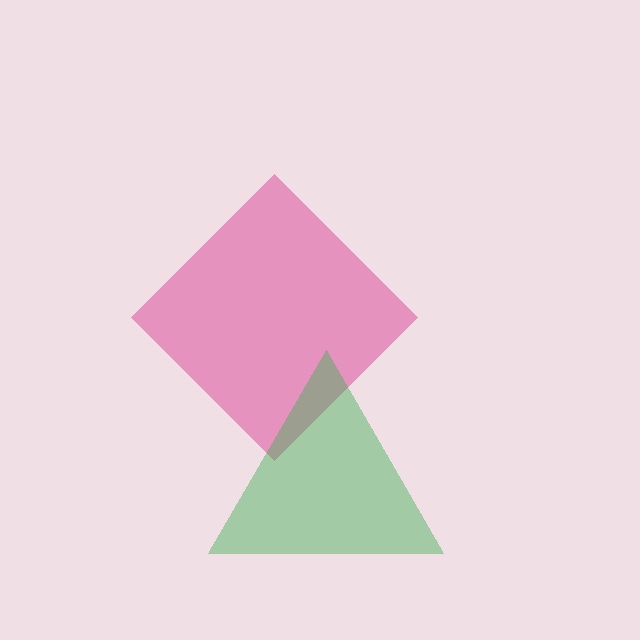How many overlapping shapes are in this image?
There are 2 overlapping shapes in the image.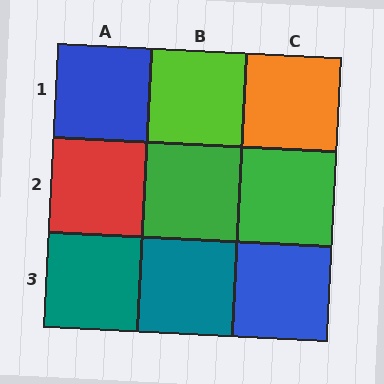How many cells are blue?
2 cells are blue.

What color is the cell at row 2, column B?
Green.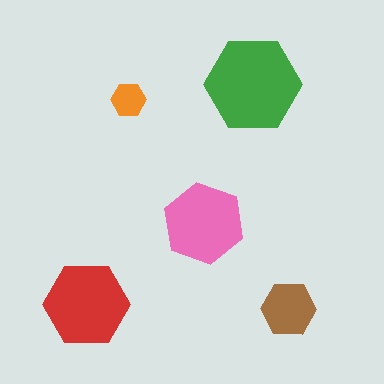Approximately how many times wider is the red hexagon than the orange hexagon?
About 2.5 times wider.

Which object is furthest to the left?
The red hexagon is leftmost.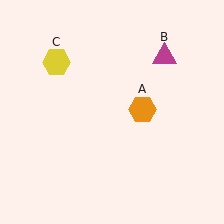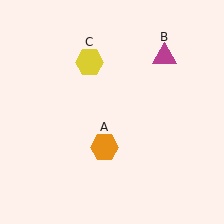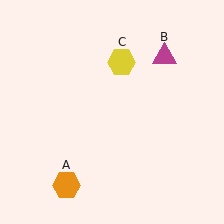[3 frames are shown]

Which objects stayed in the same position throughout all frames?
Magenta triangle (object B) remained stationary.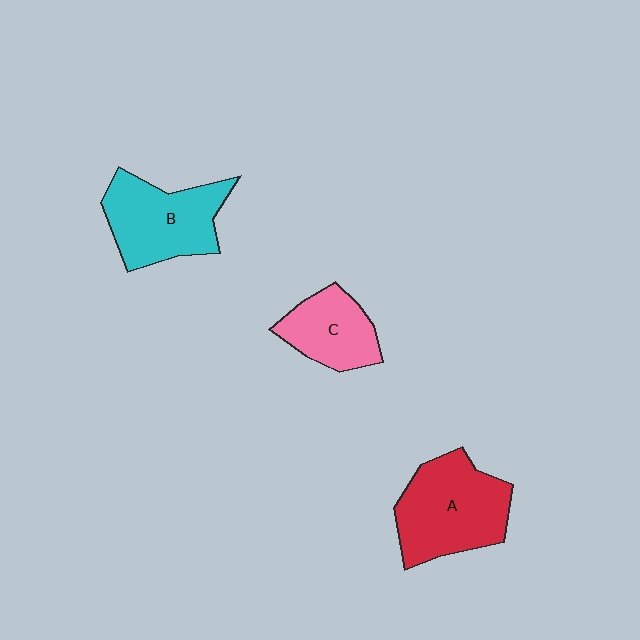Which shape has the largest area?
Shape A (red).